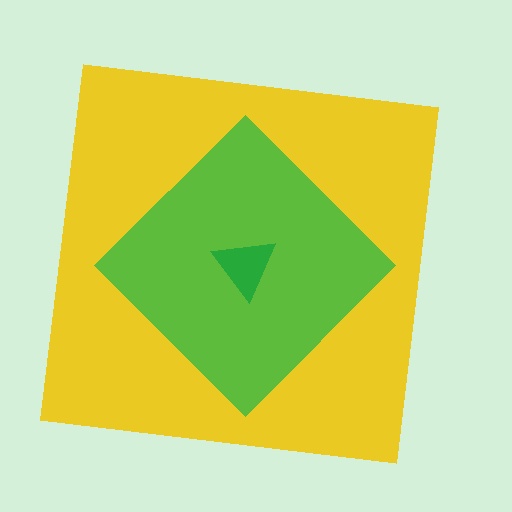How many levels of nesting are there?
3.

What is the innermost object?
The green triangle.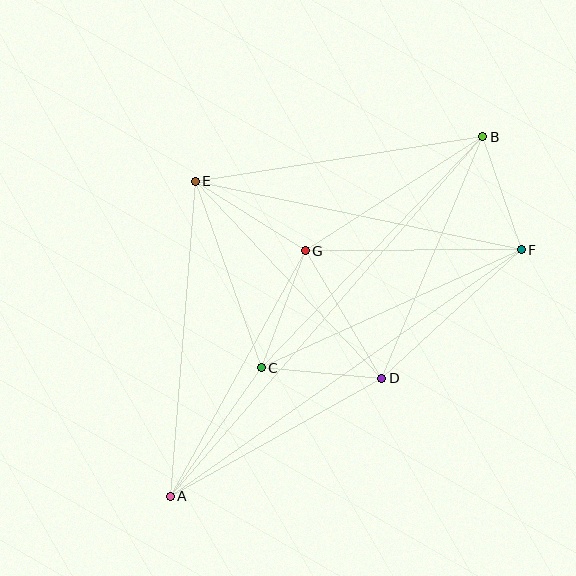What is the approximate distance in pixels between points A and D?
The distance between A and D is approximately 242 pixels.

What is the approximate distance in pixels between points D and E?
The distance between D and E is approximately 272 pixels.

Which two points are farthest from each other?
Points A and B are farthest from each other.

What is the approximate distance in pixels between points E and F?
The distance between E and F is approximately 333 pixels.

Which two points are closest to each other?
Points B and F are closest to each other.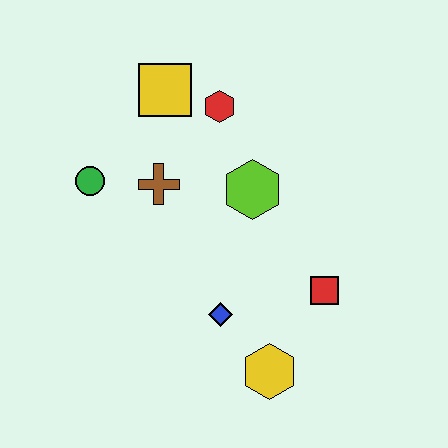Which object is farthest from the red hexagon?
The yellow hexagon is farthest from the red hexagon.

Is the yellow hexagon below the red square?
Yes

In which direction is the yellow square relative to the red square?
The yellow square is above the red square.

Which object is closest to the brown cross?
The green circle is closest to the brown cross.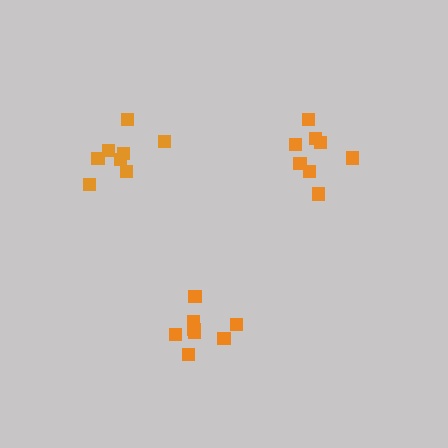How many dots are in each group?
Group 1: 8 dots, Group 2: 8 dots, Group 3: 8 dots (24 total).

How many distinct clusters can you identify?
There are 3 distinct clusters.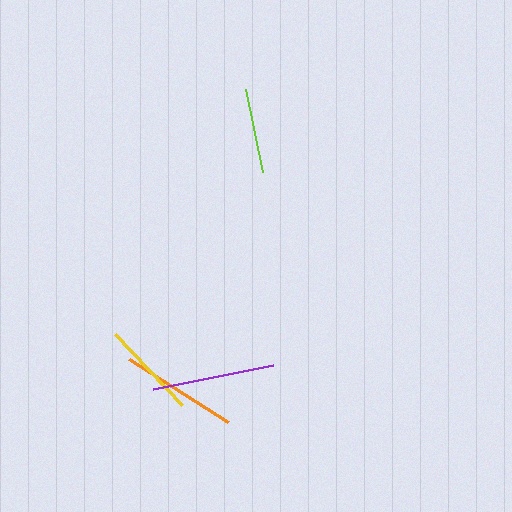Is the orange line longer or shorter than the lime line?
The orange line is longer than the lime line.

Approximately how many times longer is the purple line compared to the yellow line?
The purple line is approximately 1.3 times the length of the yellow line.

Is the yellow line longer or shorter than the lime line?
The yellow line is longer than the lime line.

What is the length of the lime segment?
The lime segment is approximately 85 pixels long.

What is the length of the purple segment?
The purple segment is approximately 123 pixels long.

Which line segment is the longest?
The purple line is the longest at approximately 123 pixels.